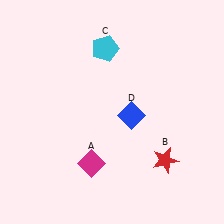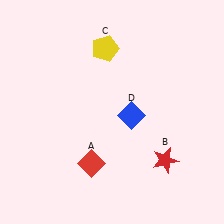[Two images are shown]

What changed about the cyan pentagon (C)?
In Image 1, C is cyan. In Image 2, it changed to yellow.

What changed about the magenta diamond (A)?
In Image 1, A is magenta. In Image 2, it changed to red.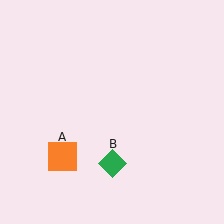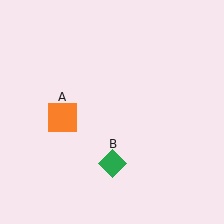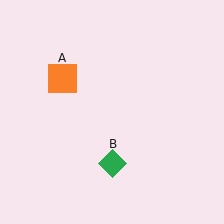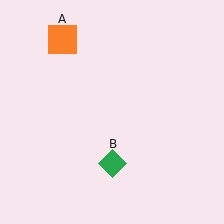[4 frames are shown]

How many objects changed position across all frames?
1 object changed position: orange square (object A).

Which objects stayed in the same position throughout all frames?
Green diamond (object B) remained stationary.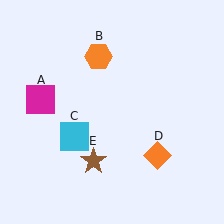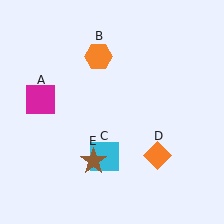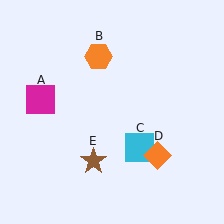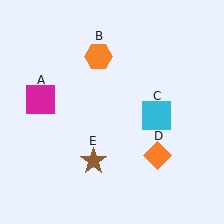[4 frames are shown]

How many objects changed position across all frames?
1 object changed position: cyan square (object C).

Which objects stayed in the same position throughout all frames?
Magenta square (object A) and orange hexagon (object B) and orange diamond (object D) and brown star (object E) remained stationary.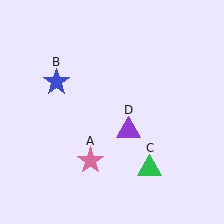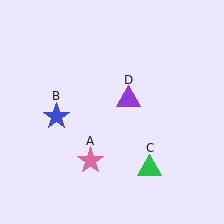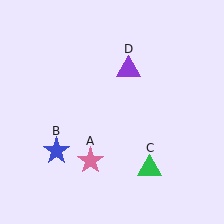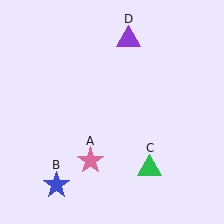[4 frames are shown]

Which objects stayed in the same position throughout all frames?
Pink star (object A) and green triangle (object C) remained stationary.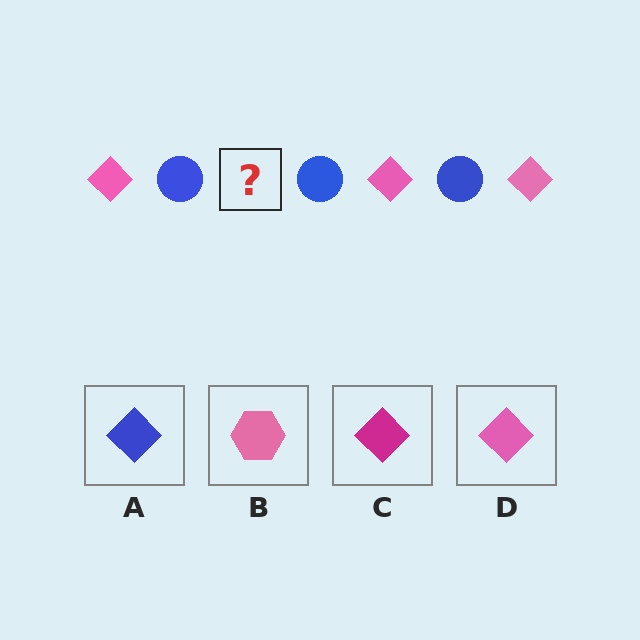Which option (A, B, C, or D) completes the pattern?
D.